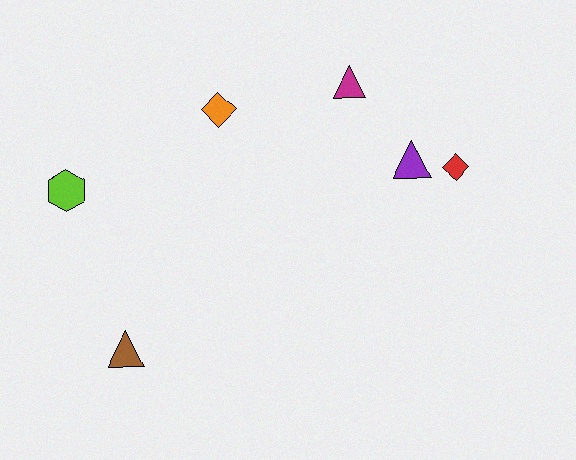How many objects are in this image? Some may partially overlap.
There are 6 objects.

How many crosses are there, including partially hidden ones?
There are no crosses.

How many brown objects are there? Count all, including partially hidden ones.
There is 1 brown object.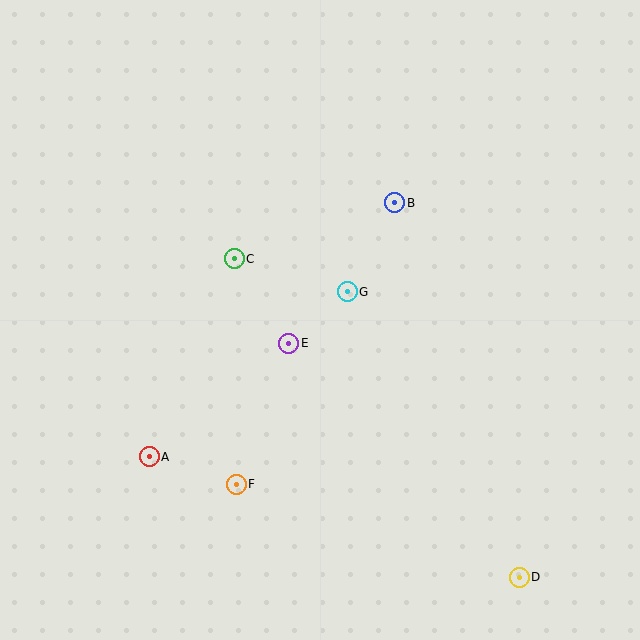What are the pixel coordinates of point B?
Point B is at (395, 203).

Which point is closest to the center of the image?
Point E at (289, 343) is closest to the center.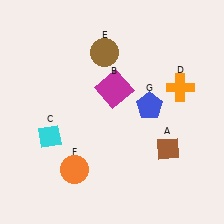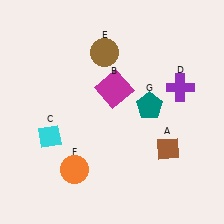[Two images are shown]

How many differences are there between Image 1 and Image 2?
There are 2 differences between the two images.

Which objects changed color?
D changed from orange to purple. G changed from blue to teal.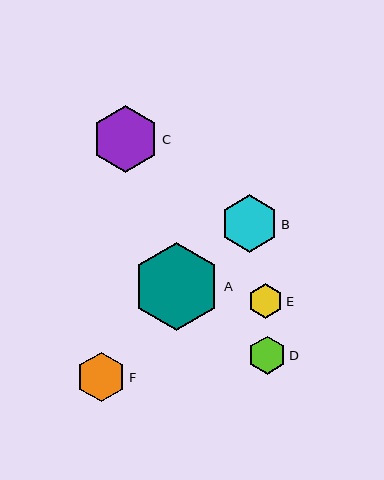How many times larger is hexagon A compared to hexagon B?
Hexagon A is approximately 1.5 times the size of hexagon B.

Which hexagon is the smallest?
Hexagon E is the smallest with a size of approximately 34 pixels.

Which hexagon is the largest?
Hexagon A is the largest with a size of approximately 88 pixels.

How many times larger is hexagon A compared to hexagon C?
Hexagon A is approximately 1.3 times the size of hexagon C.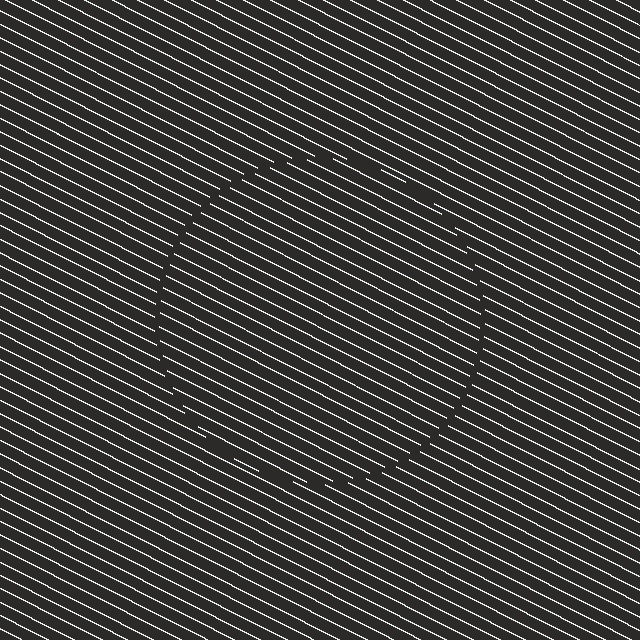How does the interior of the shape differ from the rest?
The interior of the shape contains the same grating, shifted by half a period — the contour is defined by the phase discontinuity where line-ends from the inner and outer gratings abut.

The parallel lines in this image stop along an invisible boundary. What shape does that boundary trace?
An illusory circle. The interior of the shape contains the same grating, shifted by half a period — the contour is defined by the phase discontinuity where line-ends from the inner and outer gratings abut.